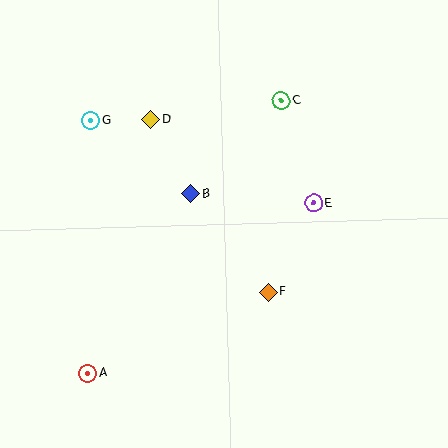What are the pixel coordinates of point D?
Point D is at (151, 119).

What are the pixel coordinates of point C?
Point C is at (281, 101).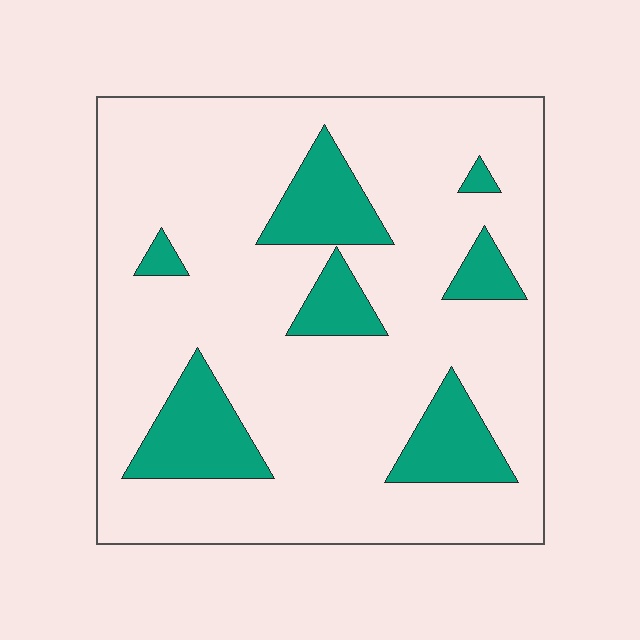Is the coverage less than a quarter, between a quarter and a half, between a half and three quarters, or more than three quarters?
Less than a quarter.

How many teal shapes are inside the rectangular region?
7.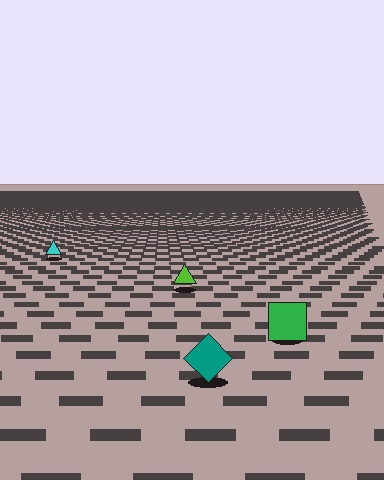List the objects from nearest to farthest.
From nearest to farthest: the teal diamond, the green square, the lime triangle, the cyan triangle.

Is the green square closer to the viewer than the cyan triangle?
Yes. The green square is closer — you can tell from the texture gradient: the ground texture is coarser near it.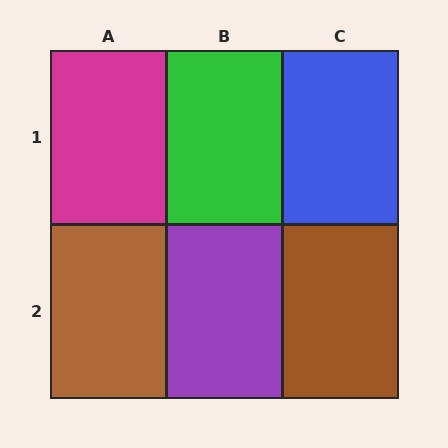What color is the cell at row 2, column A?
Brown.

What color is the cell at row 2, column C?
Brown.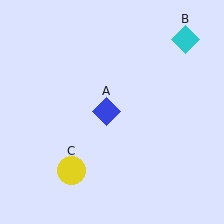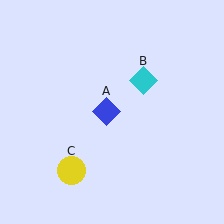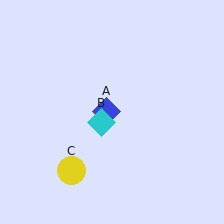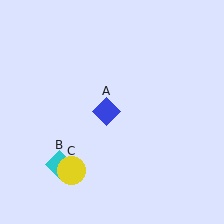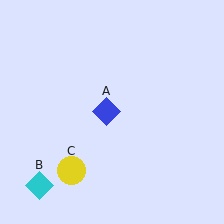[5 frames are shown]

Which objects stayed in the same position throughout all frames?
Blue diamond (object A) and yellow circle (object C) remained stationary.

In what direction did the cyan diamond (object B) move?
The cyan diamond (object B) moved down and to the left.